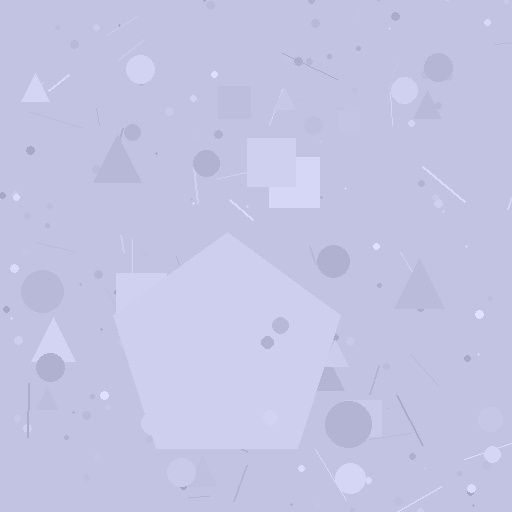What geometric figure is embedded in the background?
A pentagon is embedded in the background.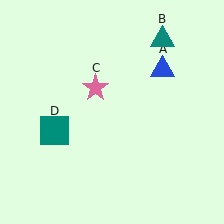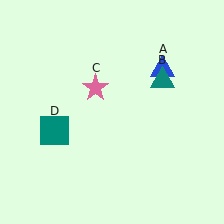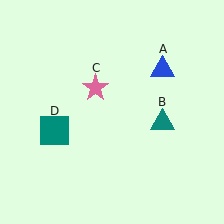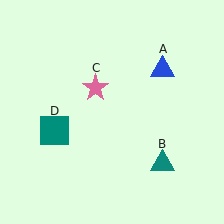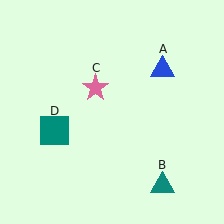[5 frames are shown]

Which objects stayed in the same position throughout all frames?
Blue triangle (object A) and pink star (object C) and teal square (object D) remained stationary.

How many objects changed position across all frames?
1 object changed position: teal triangle (object B).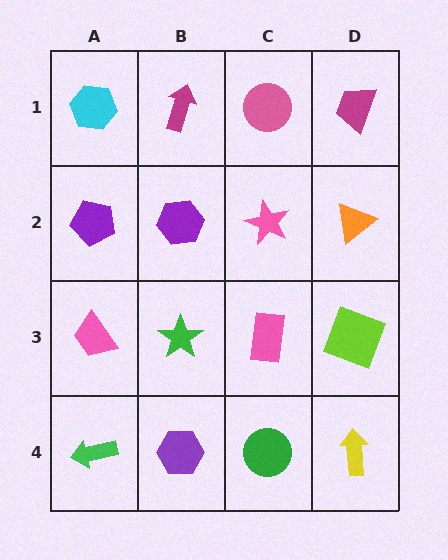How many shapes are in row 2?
4 shapes.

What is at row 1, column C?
A pink circle.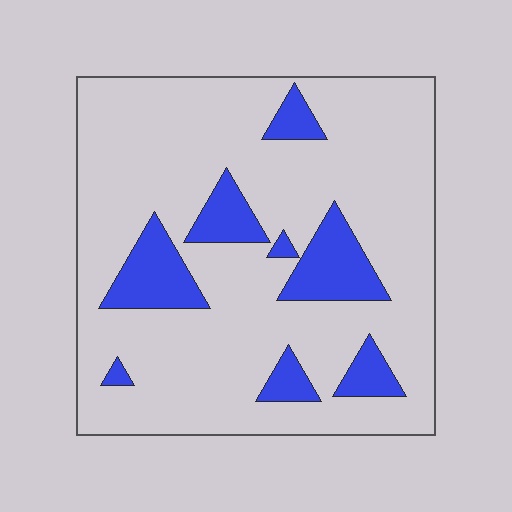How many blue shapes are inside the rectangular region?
8.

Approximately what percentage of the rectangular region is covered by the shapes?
Approximately 15%.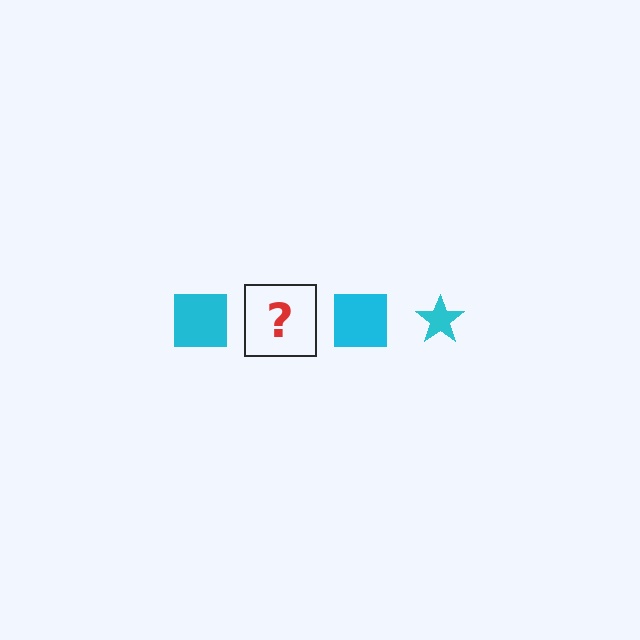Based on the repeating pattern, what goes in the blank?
The blank should be a cyan star.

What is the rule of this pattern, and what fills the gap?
The rule is that the pattern cycles through square, star shapes in cyan. The gap should be filled with a cyan star.